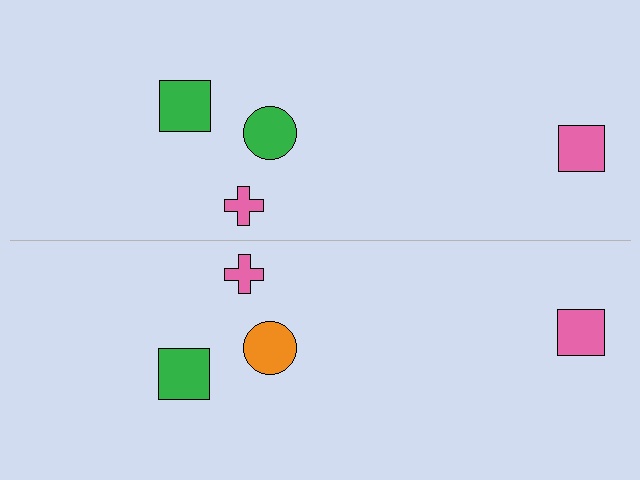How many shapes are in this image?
There are 8 shapes in this image.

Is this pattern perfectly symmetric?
No, the pattern is not perfectly symmetric. The orange circle on the bottom side breaks the symmetry — its mirror counterpart is green.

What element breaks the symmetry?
The orange circle on the bottom side breaks the symmetry — its mirror counterpart is green.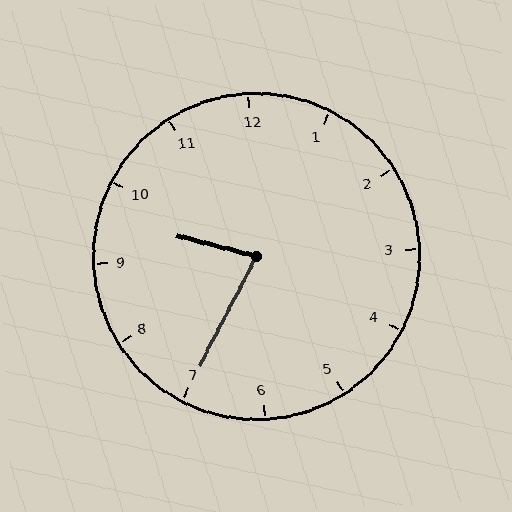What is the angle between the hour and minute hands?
Approximately 78 degrees.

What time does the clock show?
9:35.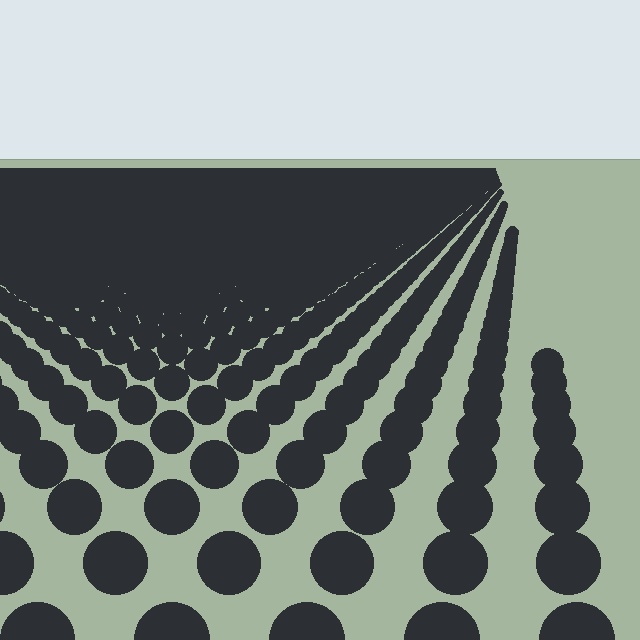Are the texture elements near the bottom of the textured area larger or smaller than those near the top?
Larger. Near the bottom, elements are closer to the viewer and appear at a bigger on-screen size.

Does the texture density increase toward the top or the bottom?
Density increases toward the top.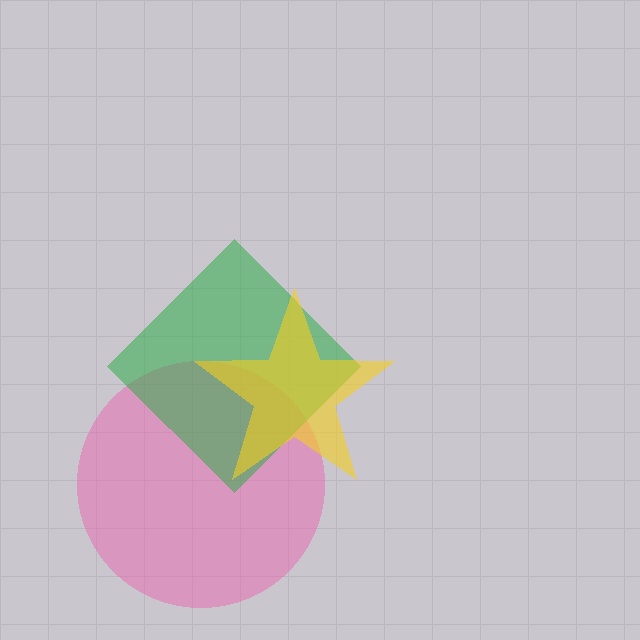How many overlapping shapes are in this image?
There are 3 overlapping shapes in the image.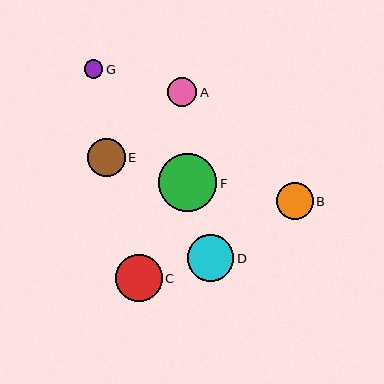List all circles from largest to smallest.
From largest to smallest: F, C, D, E, B, A, G.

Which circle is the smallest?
Circle G is the smallest with a size of approximately 19 pixels.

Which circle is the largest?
Circle F is the largest with a size of approximately 58 pixels.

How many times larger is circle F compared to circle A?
Circle F is approximately 2.0 times the size of circle A.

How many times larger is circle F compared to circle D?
Circle F is approximately 1.3 times the size of circle D.